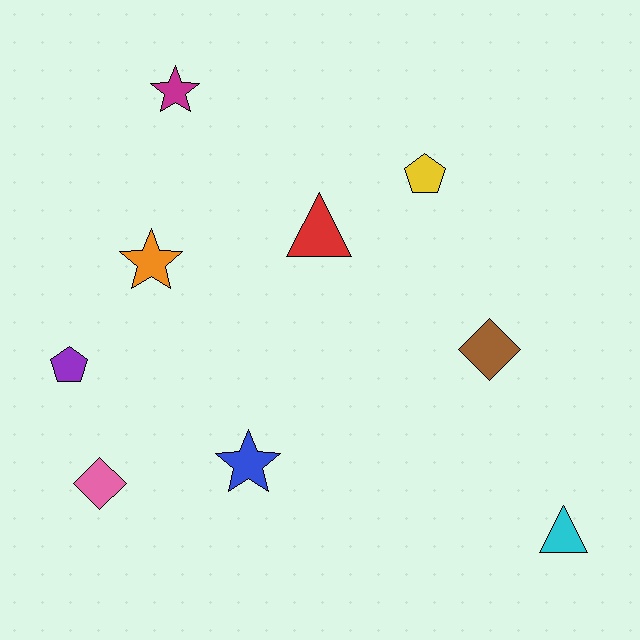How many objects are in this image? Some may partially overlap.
There are 9 objects.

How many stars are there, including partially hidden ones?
There are 3 stars.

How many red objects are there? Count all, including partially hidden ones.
There is 1 red object.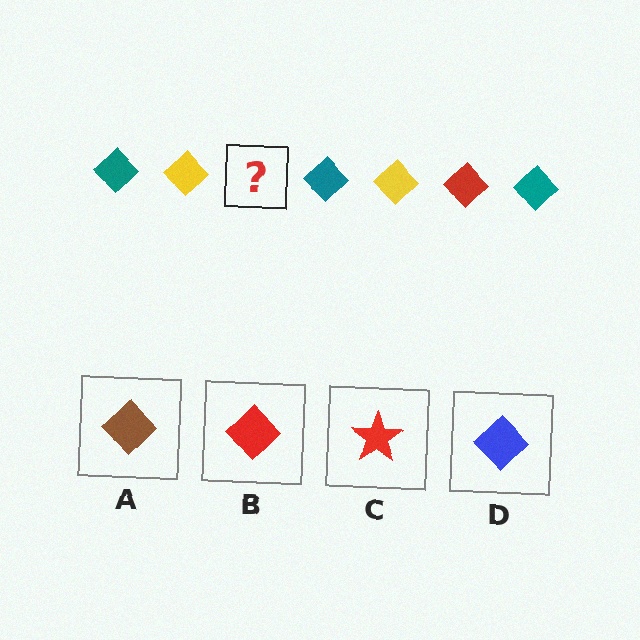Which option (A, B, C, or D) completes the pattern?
B.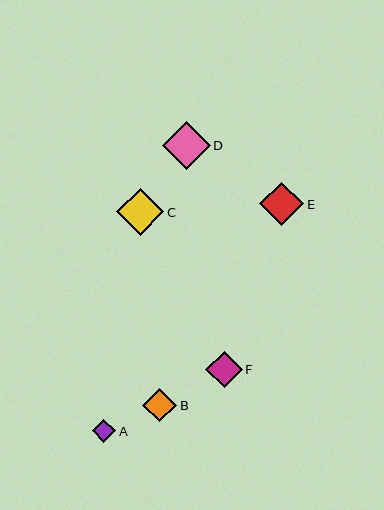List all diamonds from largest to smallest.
From largest to smallest: D, C, E, F, B, A.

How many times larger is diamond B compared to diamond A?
Diamond B is approximately 1.4 times the size of diamond A.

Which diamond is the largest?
Diamond D is the largest with a size of approximately 48 pixels.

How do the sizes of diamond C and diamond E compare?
Diamond C and diamond E are approximately the same size.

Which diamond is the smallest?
Diamond A is the smallest with a size of approximately 24 pixels.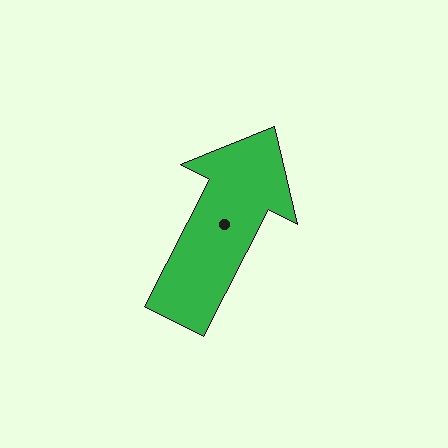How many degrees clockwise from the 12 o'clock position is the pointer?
Approximately 27 degrees.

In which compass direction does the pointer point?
Northeast.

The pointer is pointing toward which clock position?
Roughly 1 o'clock.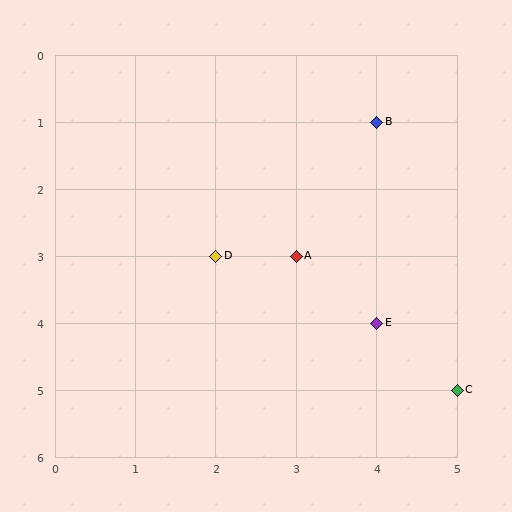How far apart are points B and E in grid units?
Points B and E are 3 rows apart.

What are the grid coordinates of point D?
Point D is at grid coordinates (2, 3).